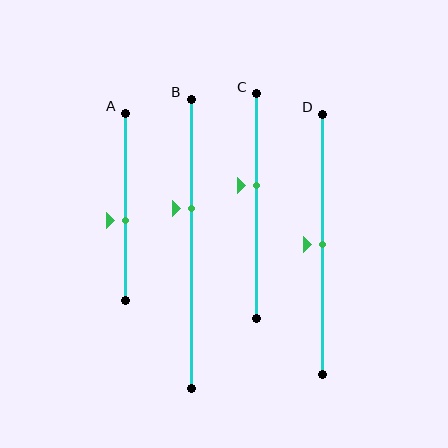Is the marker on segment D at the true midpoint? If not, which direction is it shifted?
Yes, the marker on segment D is at the true midpoint.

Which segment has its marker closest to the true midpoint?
Segment D has its marker closest to the true midpoint.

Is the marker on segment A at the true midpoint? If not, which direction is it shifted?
No, the marker on segment A is shifted downward by about 7% of the segment length.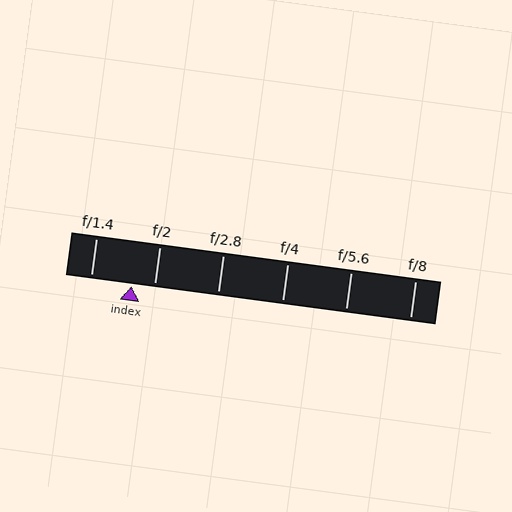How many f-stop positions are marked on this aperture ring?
There are 6 f-stop positions marked.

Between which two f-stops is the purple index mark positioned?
The index mark is between f/1.4 and f/2.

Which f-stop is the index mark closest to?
The index mark is closest to f/2.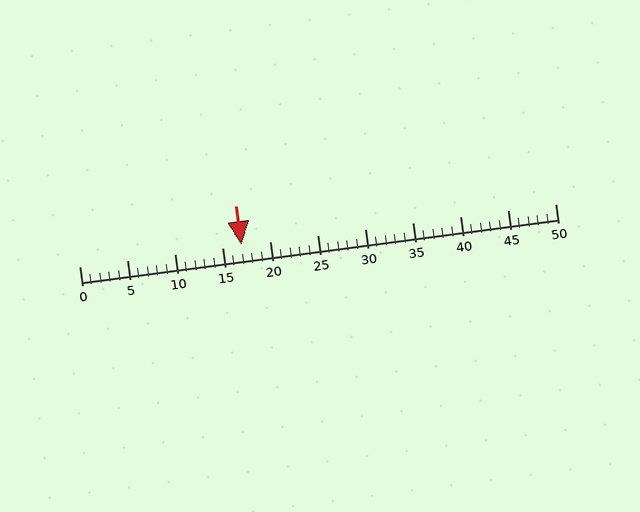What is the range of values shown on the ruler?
The ruler shows values from 0 to 50.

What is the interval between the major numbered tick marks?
The major tick marks are spaced 5 units apart.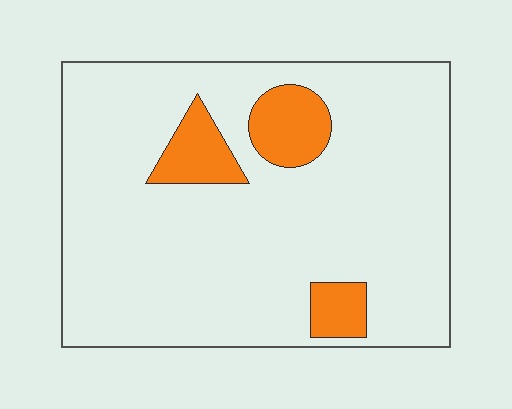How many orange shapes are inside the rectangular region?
3.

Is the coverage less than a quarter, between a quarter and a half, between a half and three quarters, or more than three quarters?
Less than a quarter.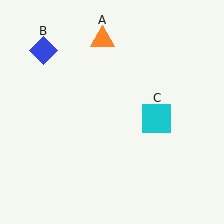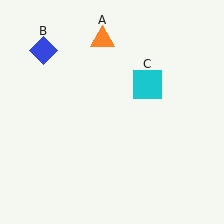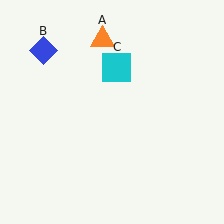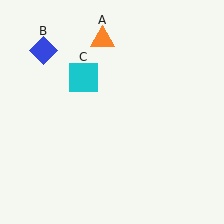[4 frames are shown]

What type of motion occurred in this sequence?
The cyan square (object C) rotated counterclockwise around the center of the scene.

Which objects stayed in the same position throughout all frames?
Orange triangle (object A) and blue diamond (object B) remained stationary.